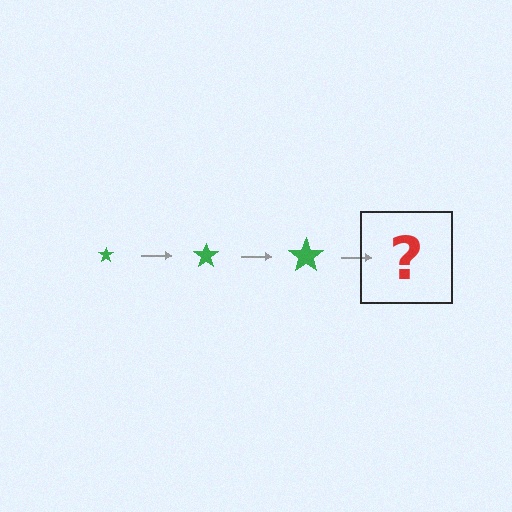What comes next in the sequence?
The next element should be a green star, larger than the previous one.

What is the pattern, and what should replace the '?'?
The pattern is that the star gets progressively larger each step. The '?' should be a green star, larger than the previous one.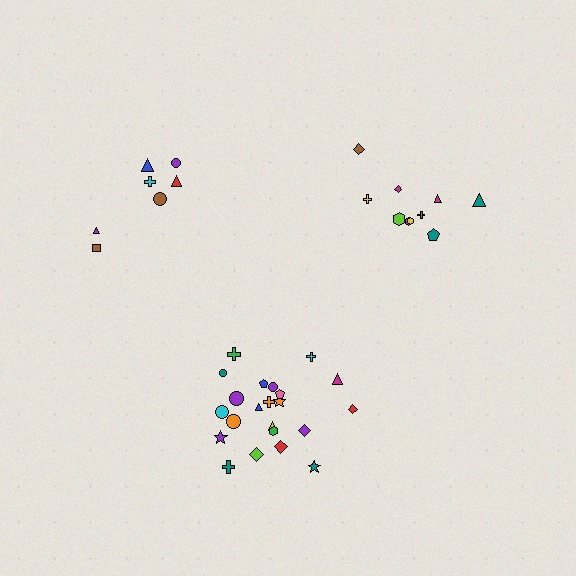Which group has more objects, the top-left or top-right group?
The top-right group.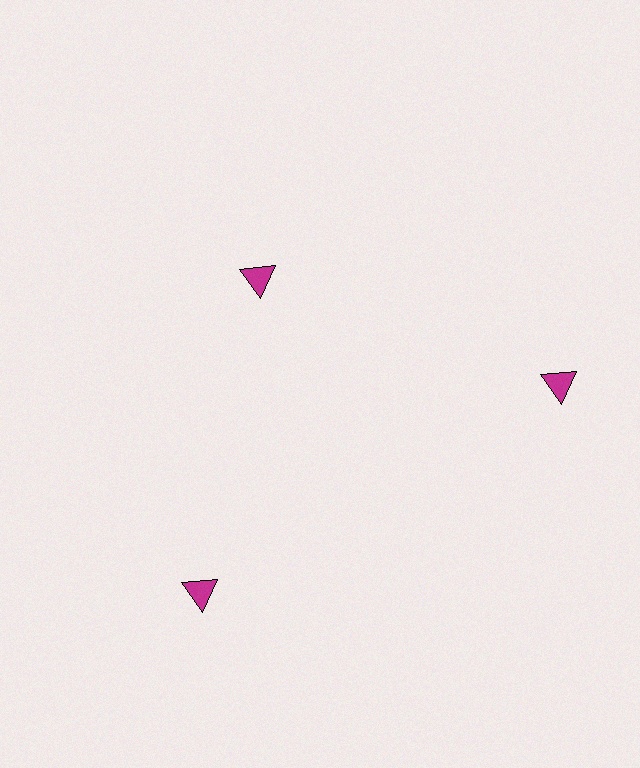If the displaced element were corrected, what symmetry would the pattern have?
It would have 3-fold rotational symmetry — the pattern would map onto itself every 120 degrees.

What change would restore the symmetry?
The symmetry would be restored by moving it outward, back onto the ring so that all 3 triangles sit at equal angles and equal distance from the center.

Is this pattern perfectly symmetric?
No. The 3 magenta triangles are arranged in a ring, but one element near the 11 o'clock position is pulled inward toward the center, breaking the 3-fold rotational symmetry.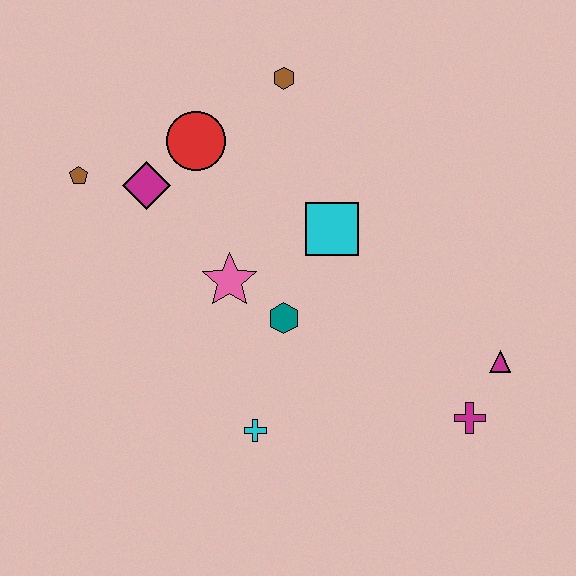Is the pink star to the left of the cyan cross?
Yes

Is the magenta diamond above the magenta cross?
Yes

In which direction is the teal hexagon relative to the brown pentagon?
The teal hexagon is to the right of the brown pentagon.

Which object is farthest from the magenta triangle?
The brown pentagon is farthest from the magenta triangle.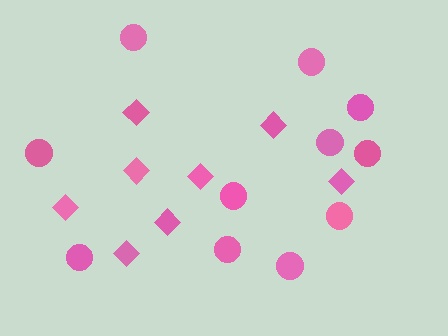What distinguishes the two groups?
There are 2 groups: one group of diamonds (8) and one group of circles (11).